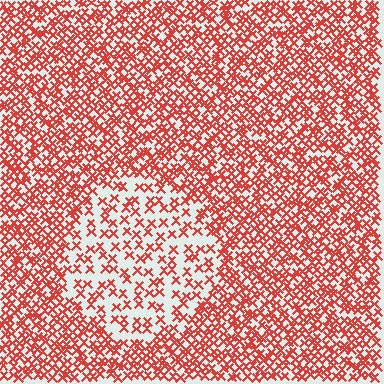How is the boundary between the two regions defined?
The boundary is defined by a change in element density (approximately 2.2x ratio). All elements are the same color, size, and shape.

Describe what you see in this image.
The image contains small red elements arranged at two different densities. A circle-shaped region is visible where the elements are less densely packed than the surrounding area.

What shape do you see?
I see a circle.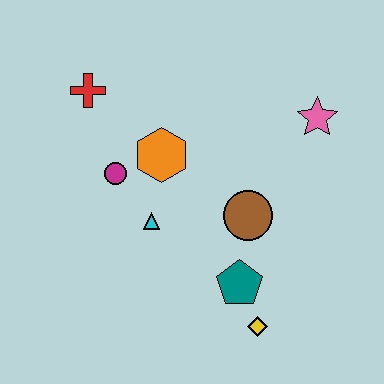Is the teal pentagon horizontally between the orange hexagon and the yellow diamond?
Yes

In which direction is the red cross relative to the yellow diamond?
The red cross is above the yellow diamond.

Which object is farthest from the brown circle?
The red cross is farthest from the brown circle.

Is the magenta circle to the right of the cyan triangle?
No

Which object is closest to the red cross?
The magenta circle is closest to the red cross.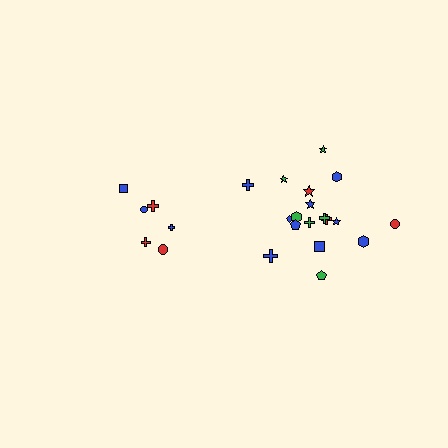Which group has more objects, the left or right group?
The right group.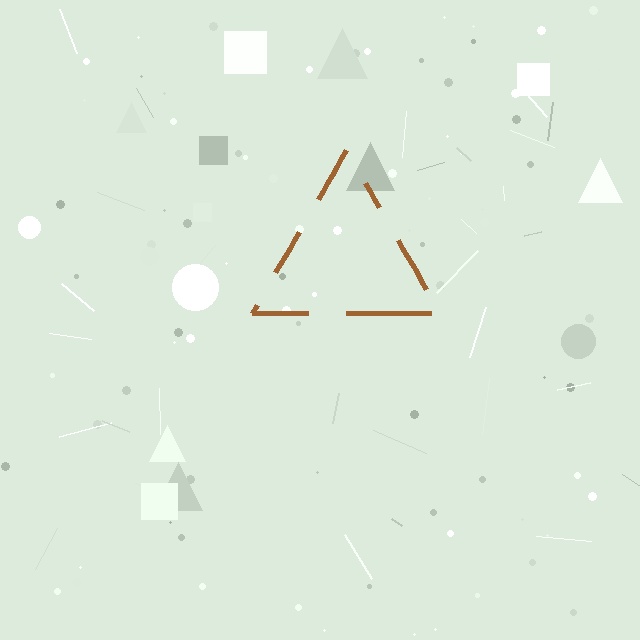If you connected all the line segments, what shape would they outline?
They would outline a triangle.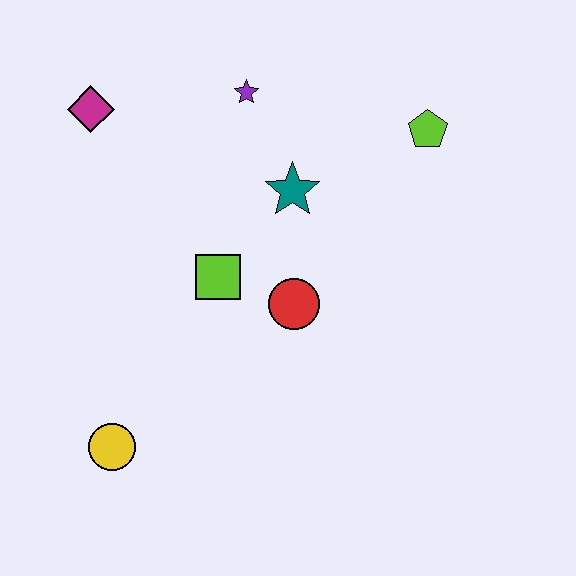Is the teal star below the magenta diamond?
Yes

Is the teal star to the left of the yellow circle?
No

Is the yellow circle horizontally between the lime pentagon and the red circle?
No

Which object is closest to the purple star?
The teal star is closest to the purple star.